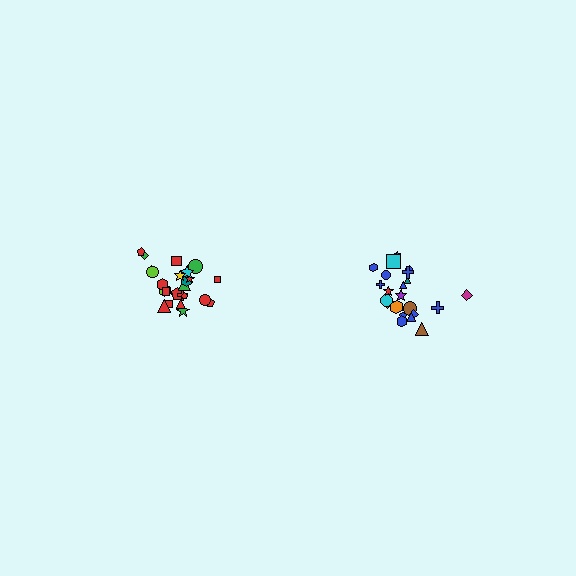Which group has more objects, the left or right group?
The left group.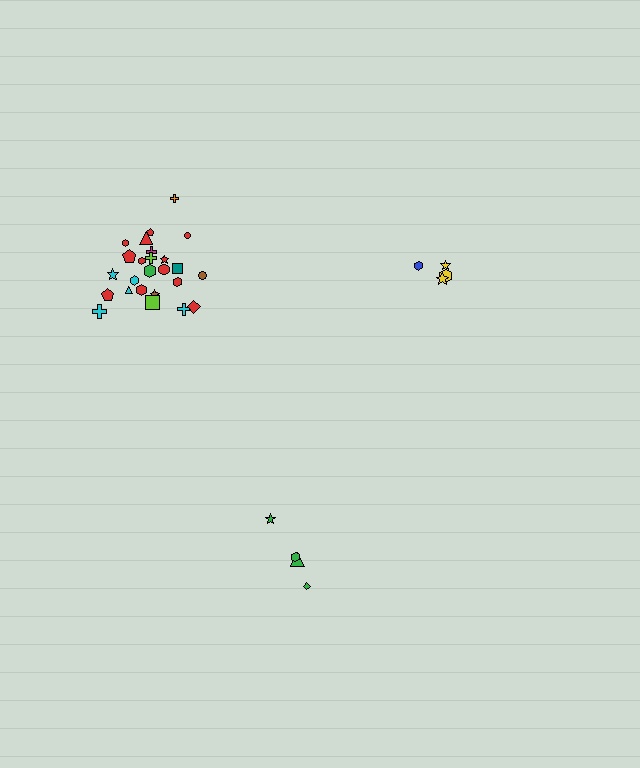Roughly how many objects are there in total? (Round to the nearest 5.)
Roughly 35 objects in total.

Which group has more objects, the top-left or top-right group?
The top-left group.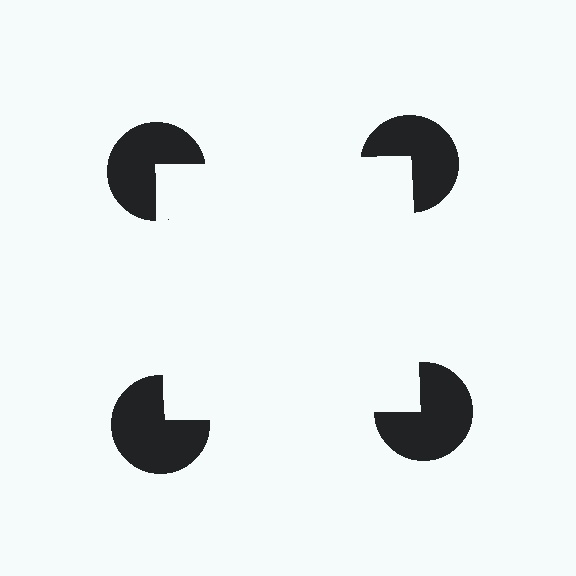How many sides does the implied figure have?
4 sides.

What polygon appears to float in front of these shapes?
An illusory square — its edges are inferred from the aligned wedge cuts in the pac-man discs, not physically drawn.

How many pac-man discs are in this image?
There are 4 — one at each vertex of the illusory square.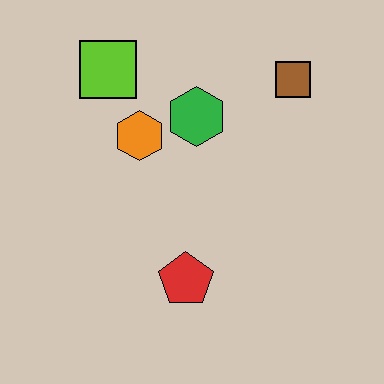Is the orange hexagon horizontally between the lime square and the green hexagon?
Yes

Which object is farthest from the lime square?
The red pentagon is farthest from the lime square.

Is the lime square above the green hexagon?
Yes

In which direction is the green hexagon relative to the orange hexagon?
The green hexagon is to the right of the orange hexagon.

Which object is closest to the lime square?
The orange hexagon is closest to the lime square.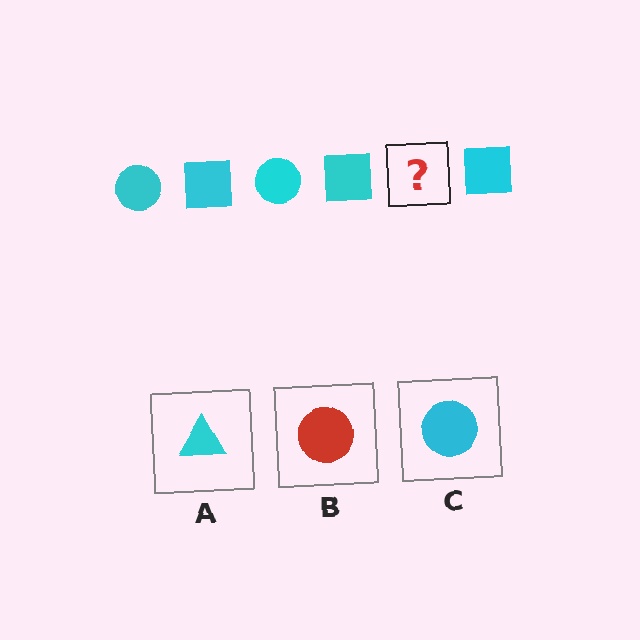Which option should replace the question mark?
Option C.